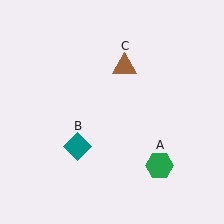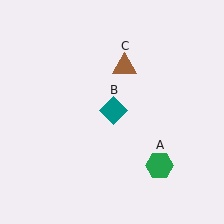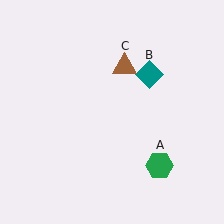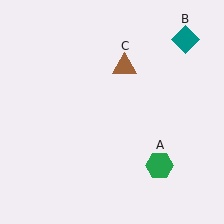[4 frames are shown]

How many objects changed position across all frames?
1 object changed position: teal diamond (object B).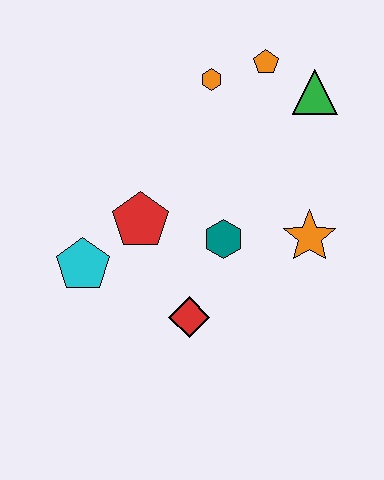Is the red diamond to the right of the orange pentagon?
No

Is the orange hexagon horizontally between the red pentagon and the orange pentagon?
Yes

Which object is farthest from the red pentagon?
The green triangle is farthest from the red pentagon.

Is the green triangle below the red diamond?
No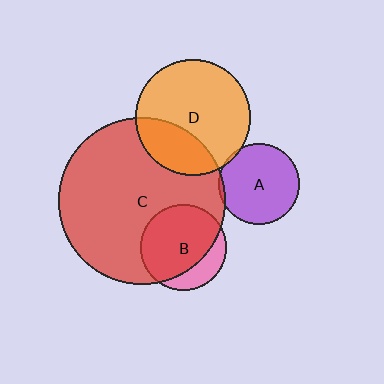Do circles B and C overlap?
Yes.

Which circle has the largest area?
Circle C (red).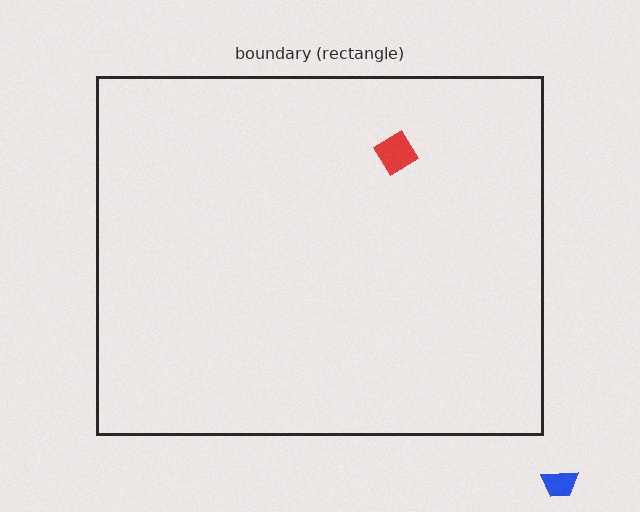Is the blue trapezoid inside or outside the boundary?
Outside.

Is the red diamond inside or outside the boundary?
Inside.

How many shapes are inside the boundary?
1 inside, 1 outside.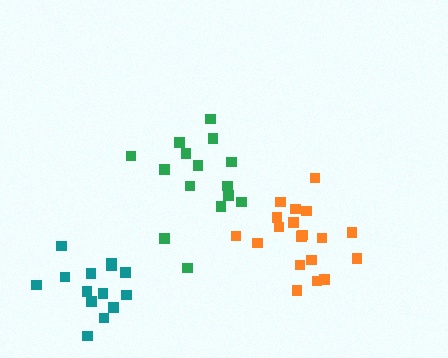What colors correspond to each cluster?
The clusters are colored: teal, orange, green.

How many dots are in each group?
Group 1: 14 dots, Group 2: 19 dots, Group 3: 15 dots (48 total).